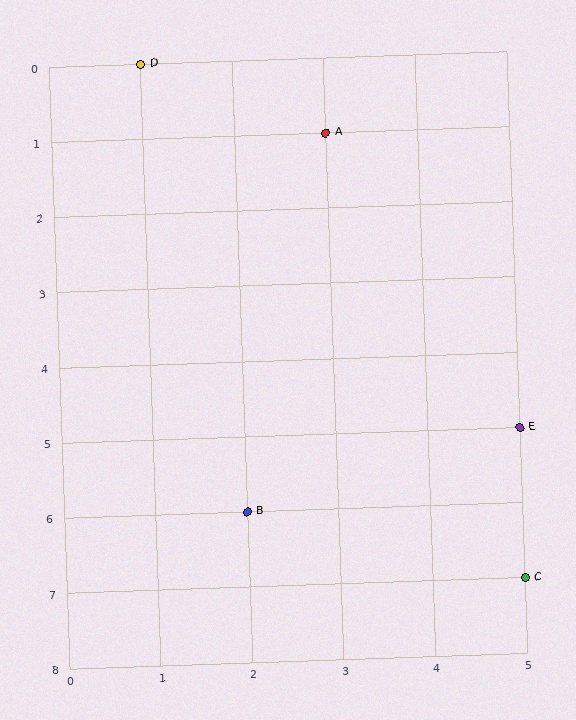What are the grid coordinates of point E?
Point E is at grid coordinates (5, 5).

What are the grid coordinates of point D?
Point D is at grid coordinates (1, 0).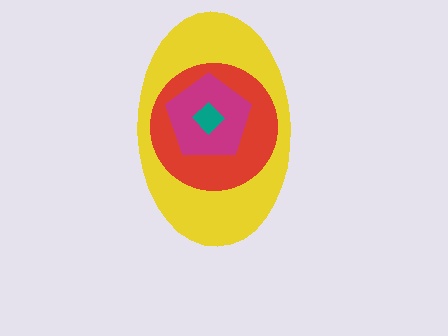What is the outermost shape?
The yellow ellipse.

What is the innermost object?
The teal diamond.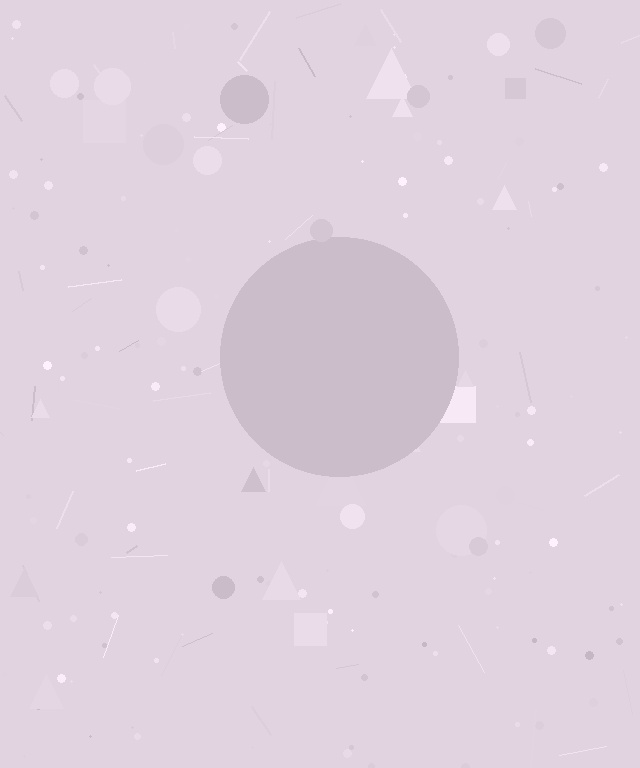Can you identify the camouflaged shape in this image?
The camouflaged shape is a circle.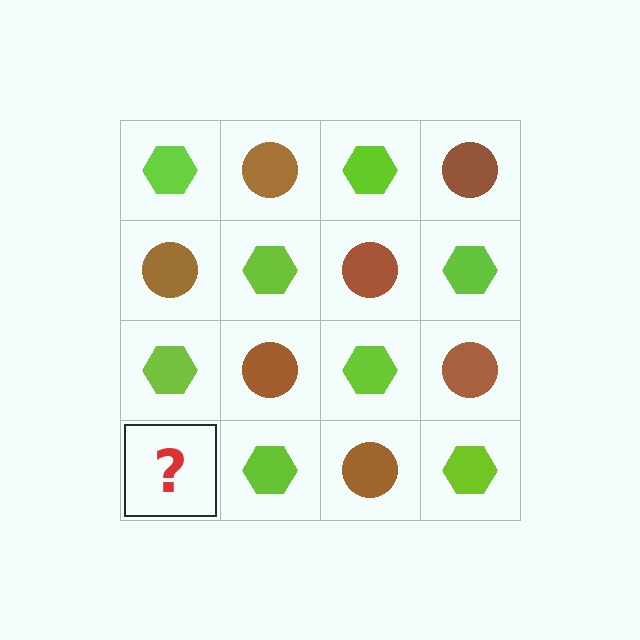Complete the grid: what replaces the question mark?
The question mark should be replaced with a brown circle.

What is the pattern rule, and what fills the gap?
The rule is that it alternates lime hexagon and brown circle in a checkerboard pattern. The gap should be filled with a brown circle.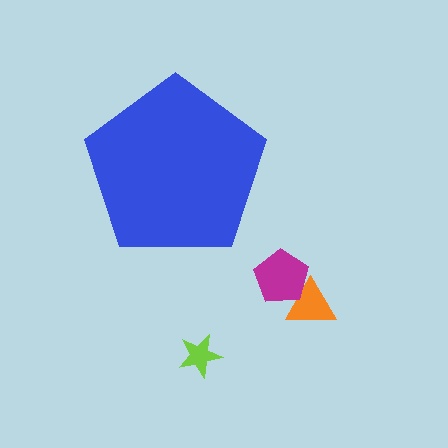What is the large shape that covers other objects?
A blue pentagon.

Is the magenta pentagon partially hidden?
No, the magenta pentagon is fully visible.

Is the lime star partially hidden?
No, the lime star is fully visible.